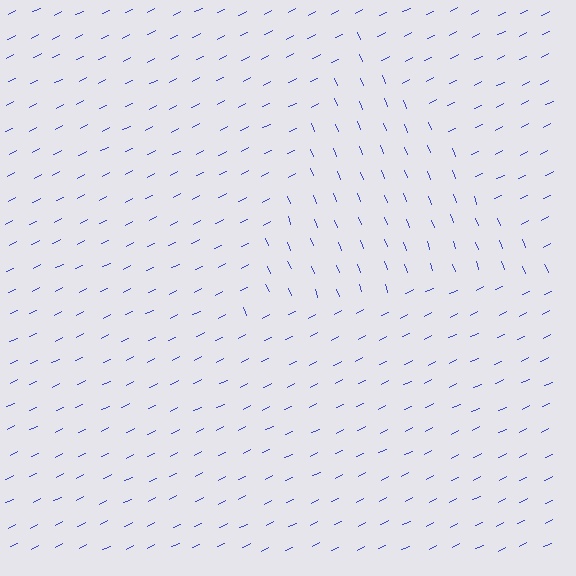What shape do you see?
I see a triangle.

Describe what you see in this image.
The image is filled with small blue line segments. A triangle region in the image has lines oriented differently from the surrounding lines, creating a visible texture boundary.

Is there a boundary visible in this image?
Yes, there is a texture boundary formed by a change in line orientation.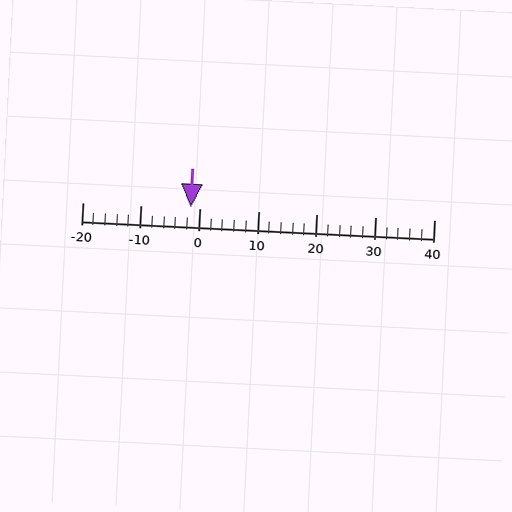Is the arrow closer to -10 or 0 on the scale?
The arrow is closer to 0.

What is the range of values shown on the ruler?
The ruler shows values from -20 to 40.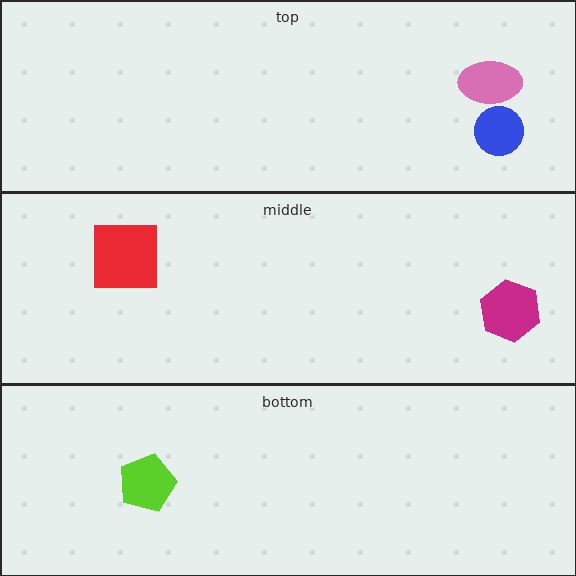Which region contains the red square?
The middle region.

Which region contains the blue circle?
The top region.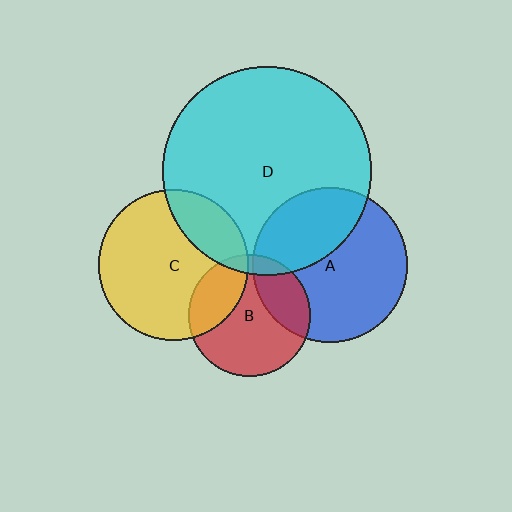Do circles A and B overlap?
Yes.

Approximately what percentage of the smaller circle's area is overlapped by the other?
Approximately 25%.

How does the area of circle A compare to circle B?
Approximately 1.6 times.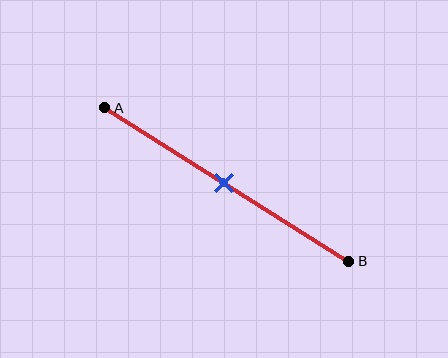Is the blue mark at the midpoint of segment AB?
Yes, the mark is approximately at the midpoint.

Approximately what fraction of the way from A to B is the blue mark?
The blue mark is approximately 50% of the way from A to B.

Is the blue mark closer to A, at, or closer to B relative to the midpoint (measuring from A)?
The blue mark is approximately at the midpoint of segment AB.